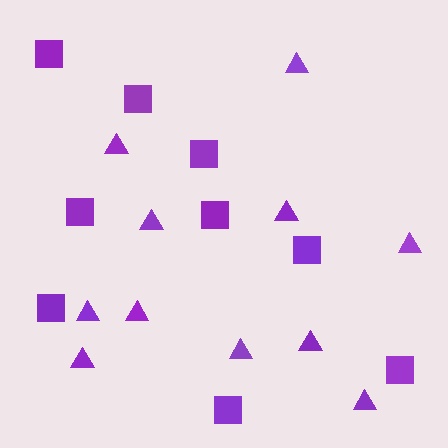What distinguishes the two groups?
There are 2 groups: one group of triangles (11) and one group of squares (9).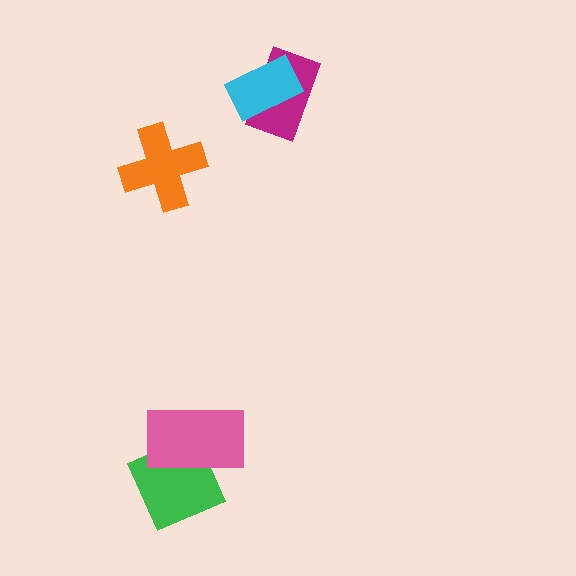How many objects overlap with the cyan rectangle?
1 object overlaps with the cyan rectangle.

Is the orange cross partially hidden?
No, no other shape covers it.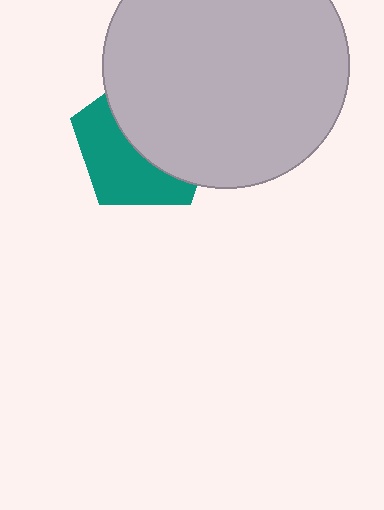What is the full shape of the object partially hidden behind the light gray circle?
The partially hidden object is a teal pentagon.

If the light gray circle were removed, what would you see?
You would see the complete teal pentagon.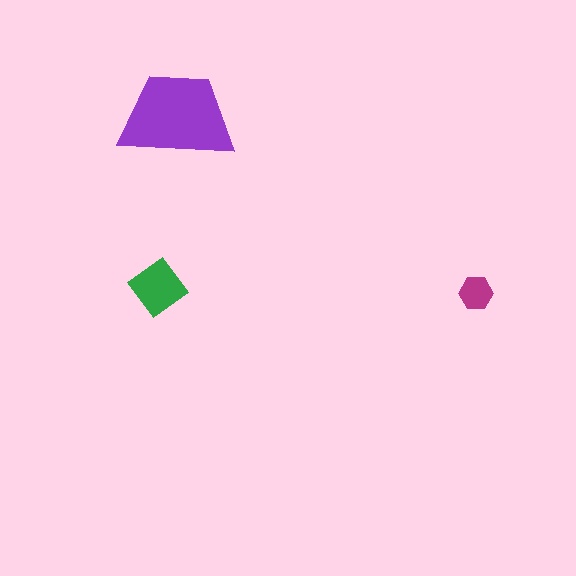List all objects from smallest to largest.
The magenta hexagon, the green diamond, the purple trapezoid.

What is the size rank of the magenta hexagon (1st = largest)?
3rd.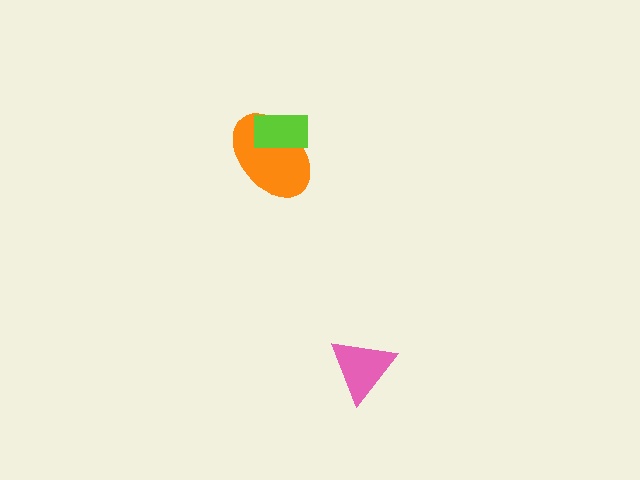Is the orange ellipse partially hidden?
Yes, it is partially covered by another shape.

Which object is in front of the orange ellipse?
The lime rectangle is in front of the orange ellipse.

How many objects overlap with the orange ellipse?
1 object overlaps with the orange ellipse.